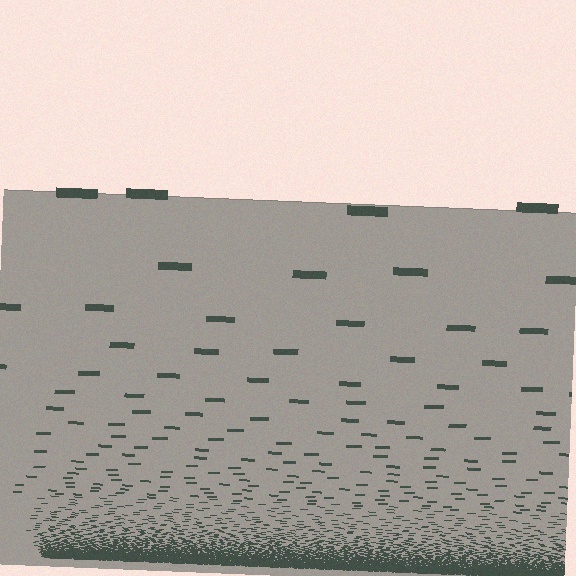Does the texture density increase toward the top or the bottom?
Density increases toward the bottom.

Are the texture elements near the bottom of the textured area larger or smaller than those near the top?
Smaller. The gradient is inverted — elements near the bottom are smaller and denser.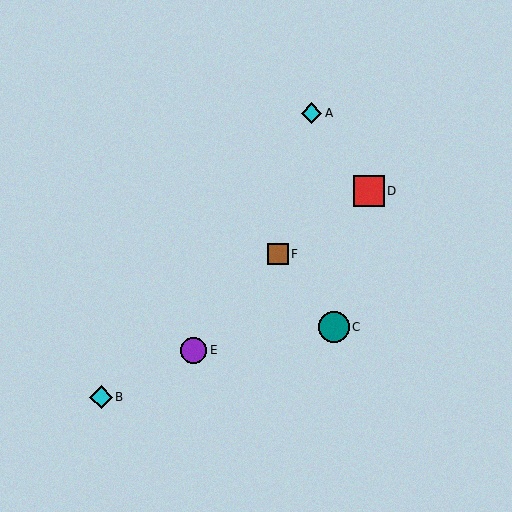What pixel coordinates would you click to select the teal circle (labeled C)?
Click at (334, 327) to select the teal circle C.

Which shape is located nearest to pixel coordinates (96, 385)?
The cyan diamond (labeled B) at (101, 397) is nearest to that location.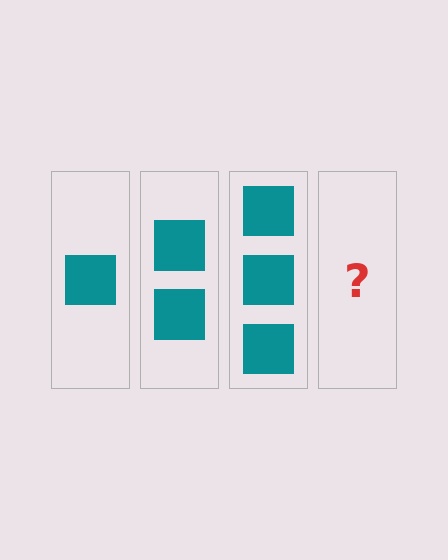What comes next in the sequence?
The next element should be 4 squares.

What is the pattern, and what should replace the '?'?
The pattern is that each step adds one more square. The '?' should be 4 squares.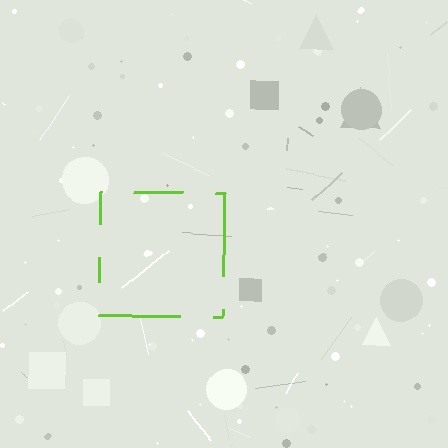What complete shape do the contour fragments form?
The contour fragments form a square.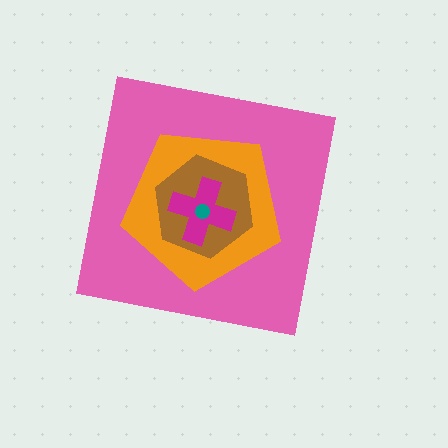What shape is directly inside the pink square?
The orange pentagon.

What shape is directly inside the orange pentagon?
The brown hexagon.